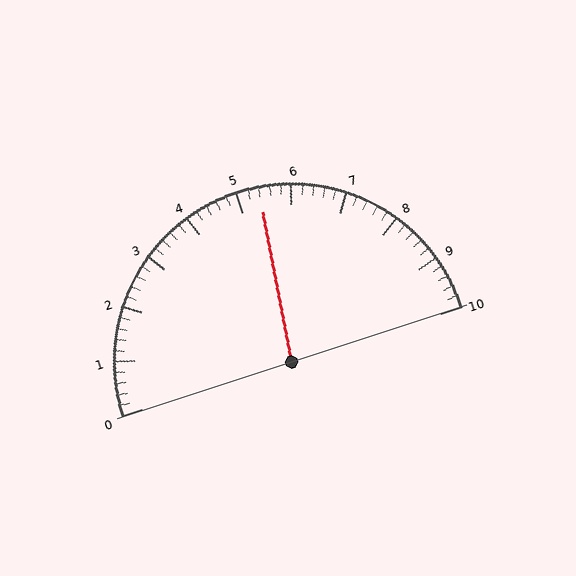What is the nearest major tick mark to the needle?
The nearest major tick mark is 5.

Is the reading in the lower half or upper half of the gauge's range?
The reading is in the upper half of the range (0 to 10).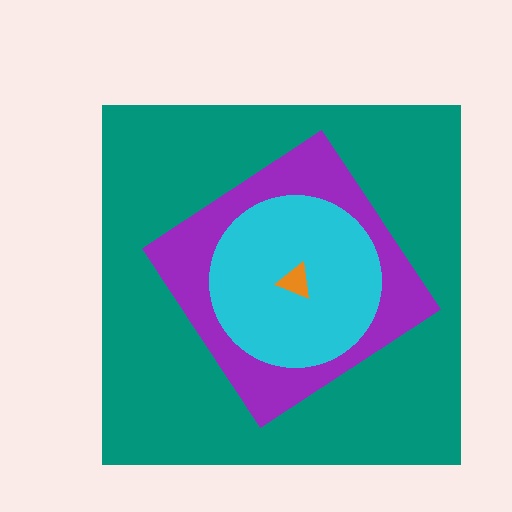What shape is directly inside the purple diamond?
The cyan circle.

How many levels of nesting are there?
4.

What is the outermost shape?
The teal square.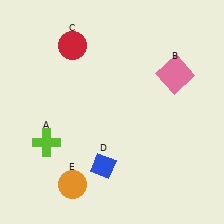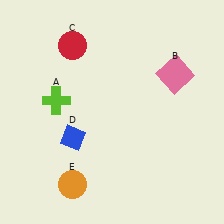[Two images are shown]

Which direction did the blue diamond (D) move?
The blue diamond (D) moved left.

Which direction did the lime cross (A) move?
The lime cross (A) moved up.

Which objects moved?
The objects that moved are: the lime cross (A), the blue diamond (D).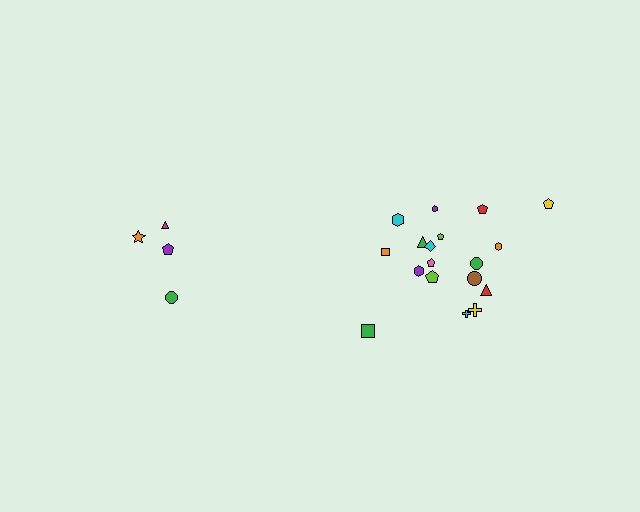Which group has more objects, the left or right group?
The right group.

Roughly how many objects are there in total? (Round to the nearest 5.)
Roughly 20 objects in total.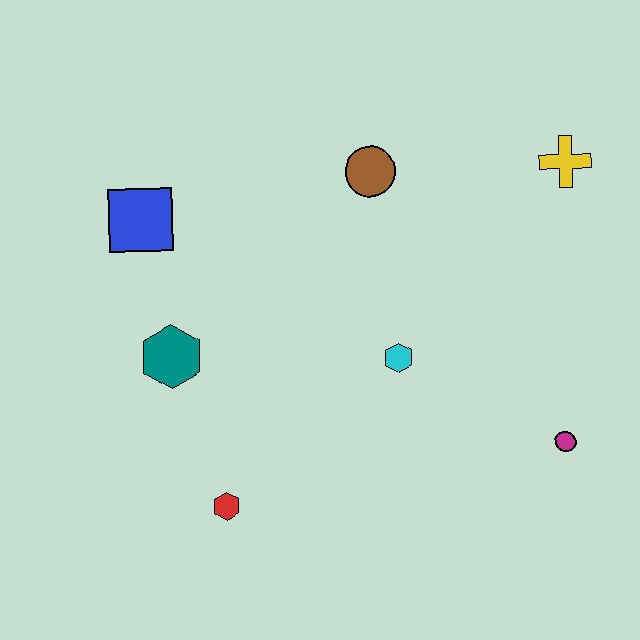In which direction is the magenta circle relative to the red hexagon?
The magenta circle is to the right of the red hexagon.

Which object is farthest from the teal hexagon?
The yellow cross is farthest from the teal hexagon.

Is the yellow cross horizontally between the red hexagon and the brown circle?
No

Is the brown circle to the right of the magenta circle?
No